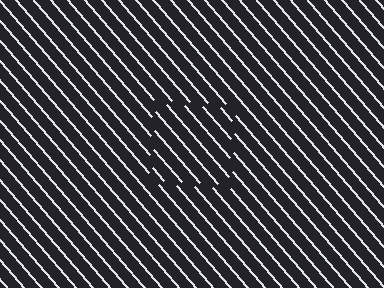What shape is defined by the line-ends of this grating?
An illusory square. The interior of the shape contains the same grating, shifted by half a period — the contour is defined by the phase discontinuity where line-ends from the inner and outer gratings abut.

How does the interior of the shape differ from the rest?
The interior of the shape contains the same grating, shifted by half a period — the contour is defined by the phase discontinuity where line-ends from the inner and outer gratings abut.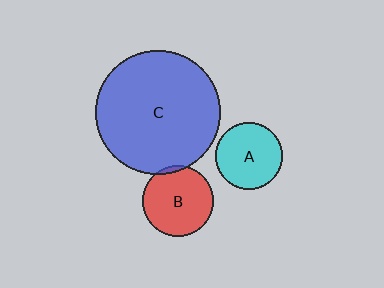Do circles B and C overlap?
Yes.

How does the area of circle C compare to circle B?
Approximately 3.1 times.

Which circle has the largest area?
Circle C (blue).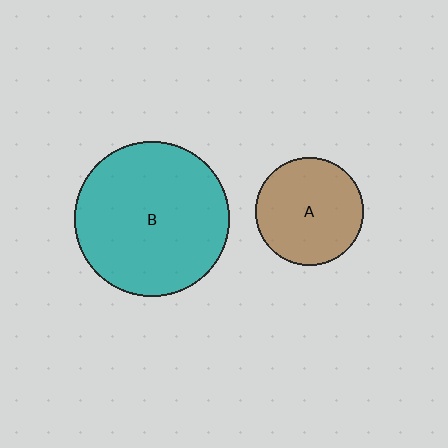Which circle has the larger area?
Circle B (teal).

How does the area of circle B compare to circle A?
Approximately 2.1 times.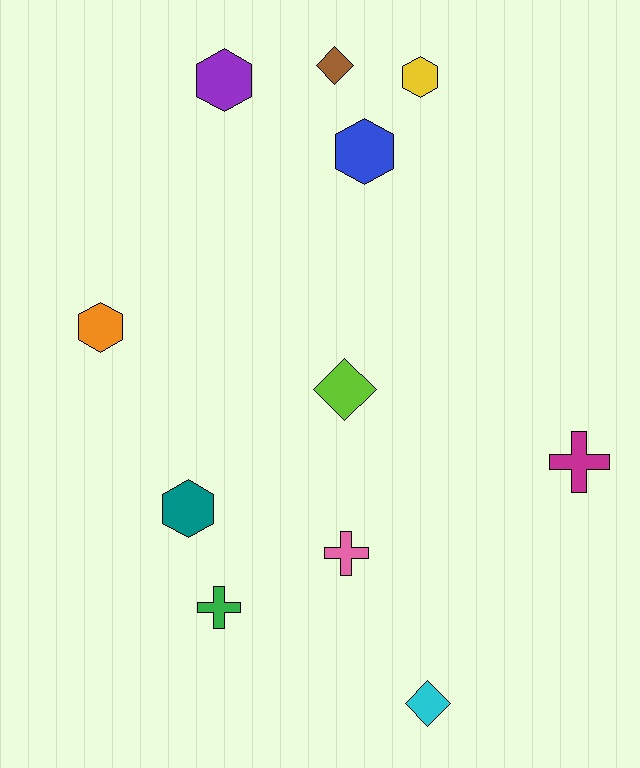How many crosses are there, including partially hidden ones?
There are 3 crosses.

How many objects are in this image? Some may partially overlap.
There are 11 objects.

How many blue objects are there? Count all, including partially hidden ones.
There is 1 blue object.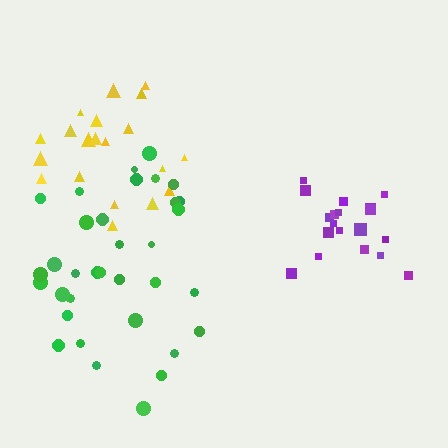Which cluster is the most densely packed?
Purple.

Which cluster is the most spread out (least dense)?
Green.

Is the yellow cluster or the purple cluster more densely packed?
Purple.